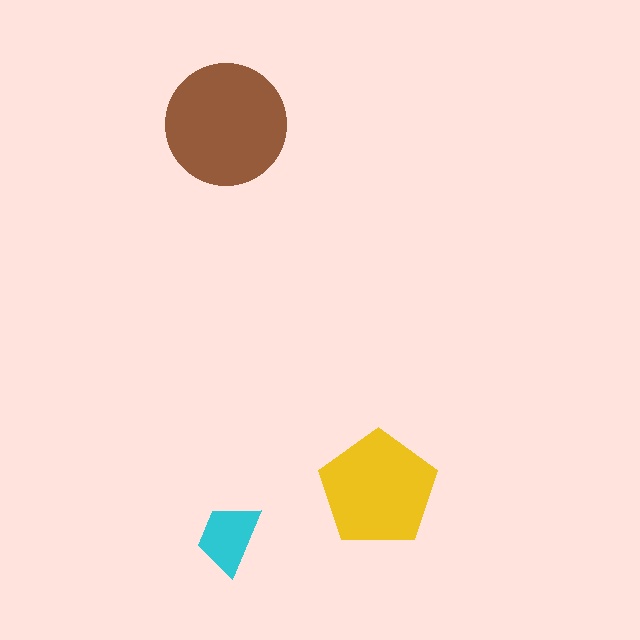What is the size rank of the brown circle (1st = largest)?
1st.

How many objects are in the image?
There are 3 objects in the image.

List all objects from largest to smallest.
The brown circle, the yellow pentagon, the cyan trapezoid.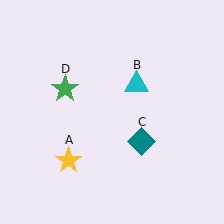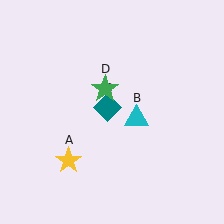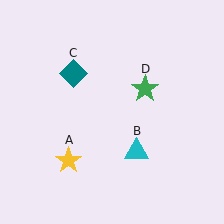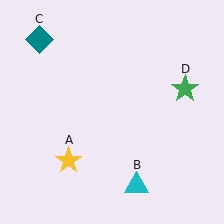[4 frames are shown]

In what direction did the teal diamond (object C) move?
The teal diamond (object C) moved up and to the left.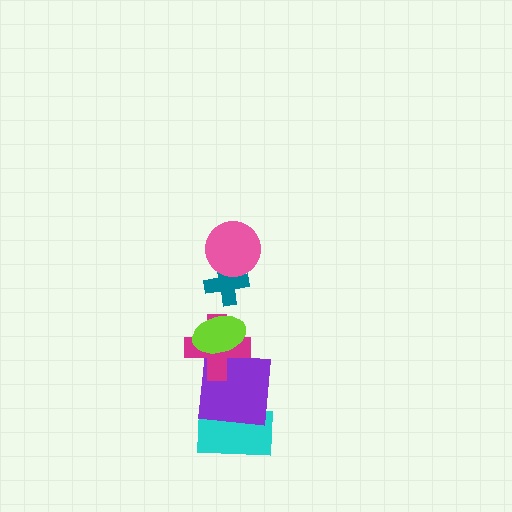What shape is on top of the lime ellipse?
The teal cross is on top of the lime ellipse.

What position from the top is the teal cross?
The teal cross is 2nd from the top.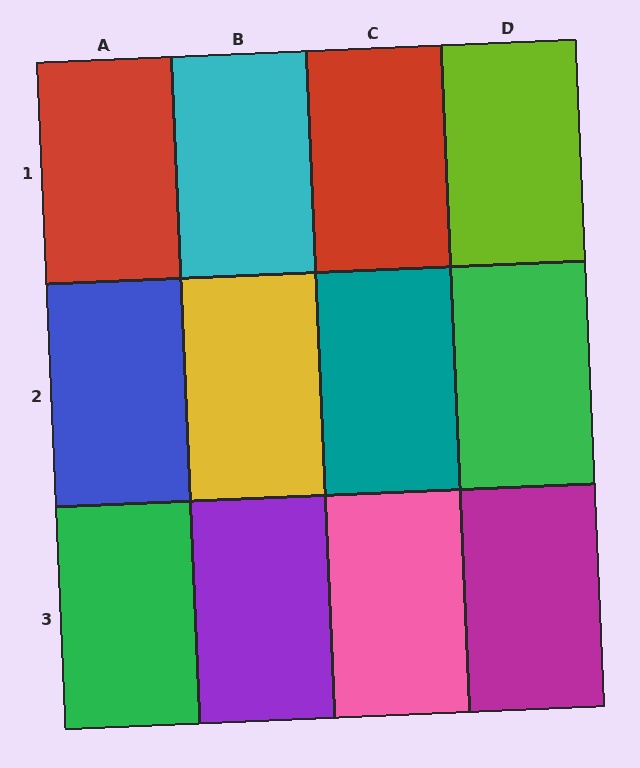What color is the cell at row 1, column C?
Red.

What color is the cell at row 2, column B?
Yellow.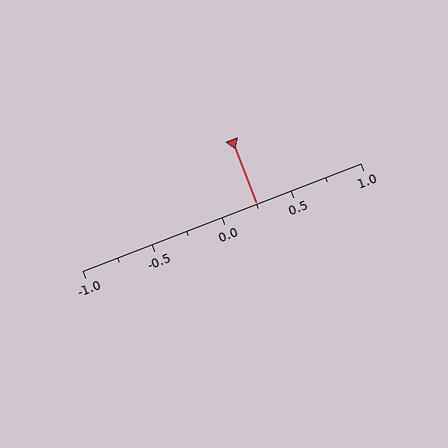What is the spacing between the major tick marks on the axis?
The major ticks are spaced 0.5 apart.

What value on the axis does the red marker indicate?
The marker indicates approximately 0.25.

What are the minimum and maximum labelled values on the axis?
The axis runs from -1.0 to 1.0.